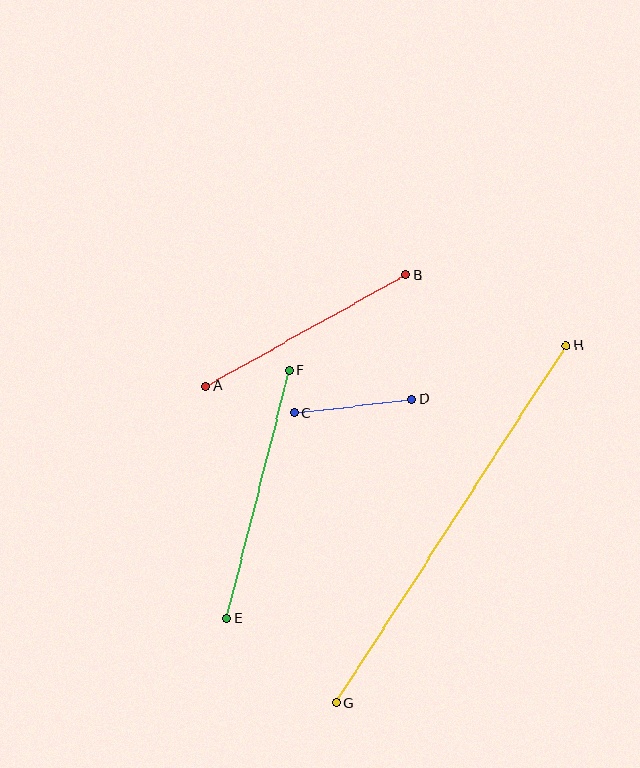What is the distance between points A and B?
The distance is approximately 229 pixels.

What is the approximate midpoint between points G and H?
The midpoint is at approximately (451, 524) pixels.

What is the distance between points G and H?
The distance is approximately 425 pixels.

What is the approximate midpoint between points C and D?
The midpoint is at approximately (353, 406) pixels.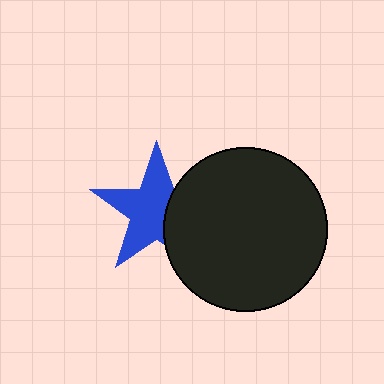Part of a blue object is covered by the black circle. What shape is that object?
It is a star.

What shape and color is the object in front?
The object in front is a black circle.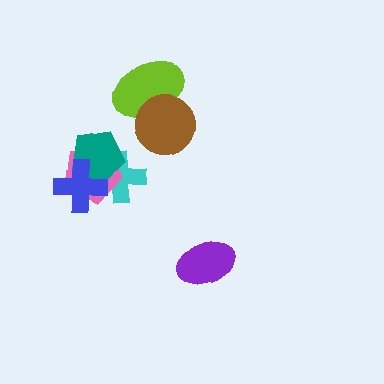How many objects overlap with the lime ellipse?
1 object overlaps with the lime ellipse.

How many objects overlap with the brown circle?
1 object overlaps with the brown circle.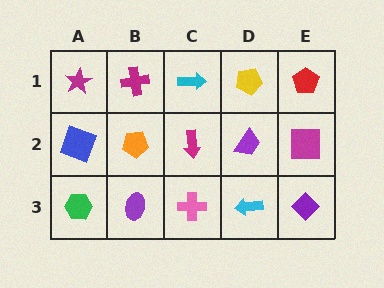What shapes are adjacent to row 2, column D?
A yellow pentagon (row 1, column D), a cyan arrow (row 3, column D), a magenta arrow (row 2, column C), a magenta square (row 2, column E).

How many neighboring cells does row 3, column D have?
3.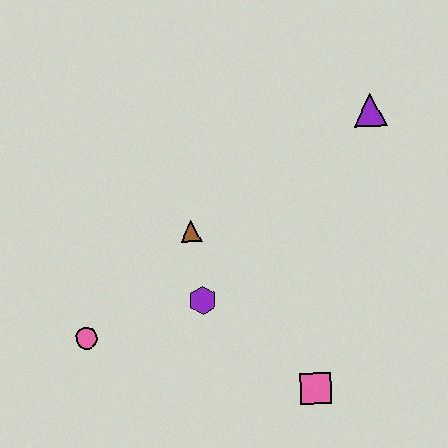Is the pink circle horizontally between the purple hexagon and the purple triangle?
No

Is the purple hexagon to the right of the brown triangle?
Yes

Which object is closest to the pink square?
The purple hexagon is closest to the pink square.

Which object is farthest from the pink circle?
The purple triangle is farthest from the pink circle.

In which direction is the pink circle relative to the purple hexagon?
The pink circle is to the left of the purple hexagon.